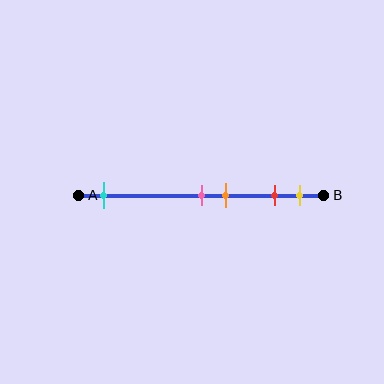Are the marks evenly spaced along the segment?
No, the marks are not evenly spaced.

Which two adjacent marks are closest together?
The pink and orange marks are the closest adjacent pair.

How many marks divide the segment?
There are 5 marks dividing the segment.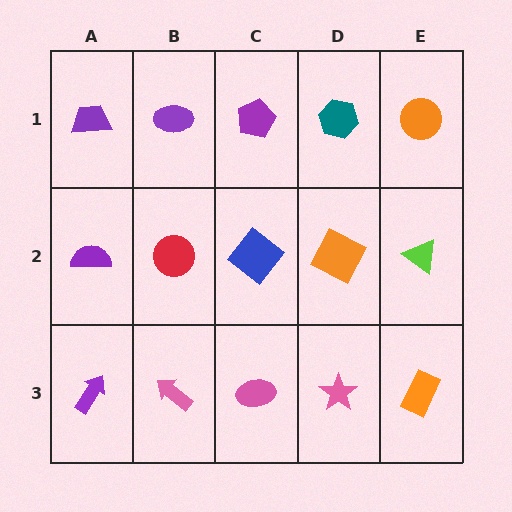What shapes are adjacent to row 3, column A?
A purple semicircle (row 2, column A), a pink arrow (row 3, column B).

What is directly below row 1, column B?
A red circle.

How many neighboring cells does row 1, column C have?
3.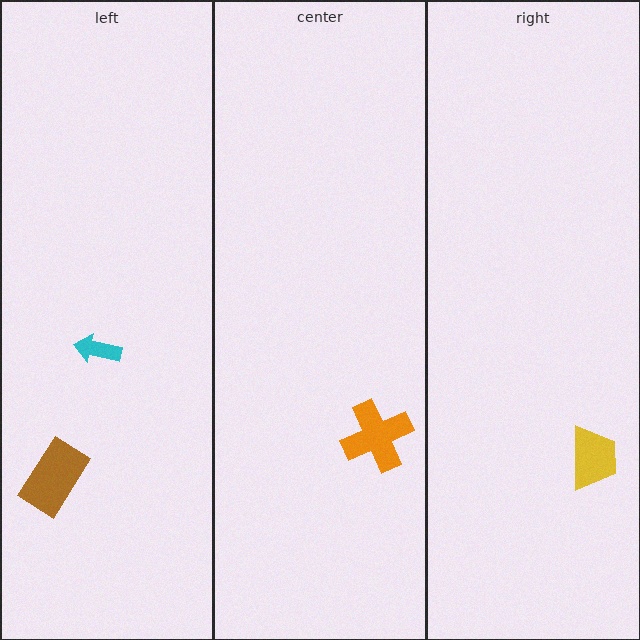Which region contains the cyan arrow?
The left region.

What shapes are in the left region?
The brown rectangle, the cyan arrow.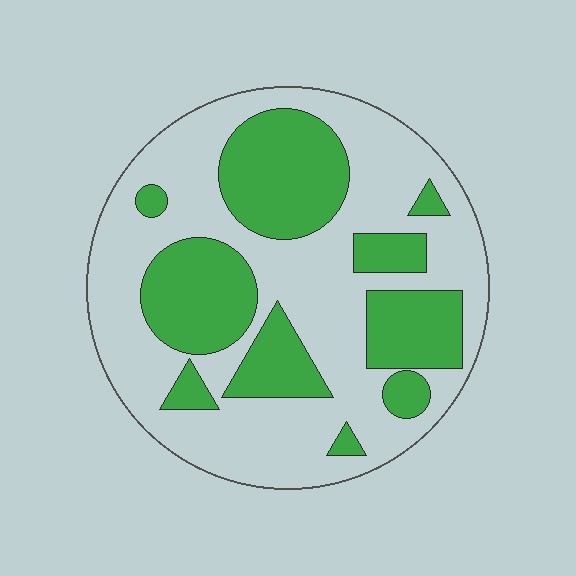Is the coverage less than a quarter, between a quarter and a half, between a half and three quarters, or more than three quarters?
Between a quarter and a half.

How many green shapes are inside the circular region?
10.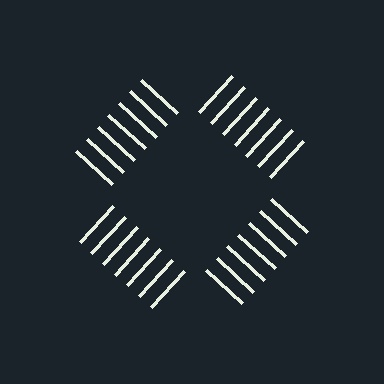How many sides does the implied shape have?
4 sides — the line-ends trace a square.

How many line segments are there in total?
28 — 7 along each of the 4 edges.